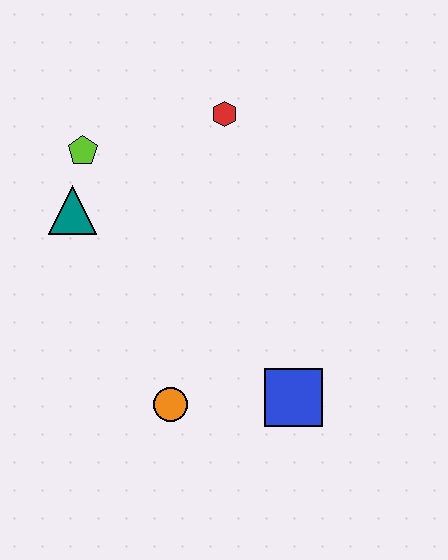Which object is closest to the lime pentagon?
The teal triangle is closest to the lime pentagon.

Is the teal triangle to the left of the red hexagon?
Yes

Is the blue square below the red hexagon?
Yes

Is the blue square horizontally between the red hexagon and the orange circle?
No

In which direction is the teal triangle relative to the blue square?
The teal triangle is to the left of the blue square.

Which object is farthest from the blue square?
The lime pentagon is farthest from the blue square.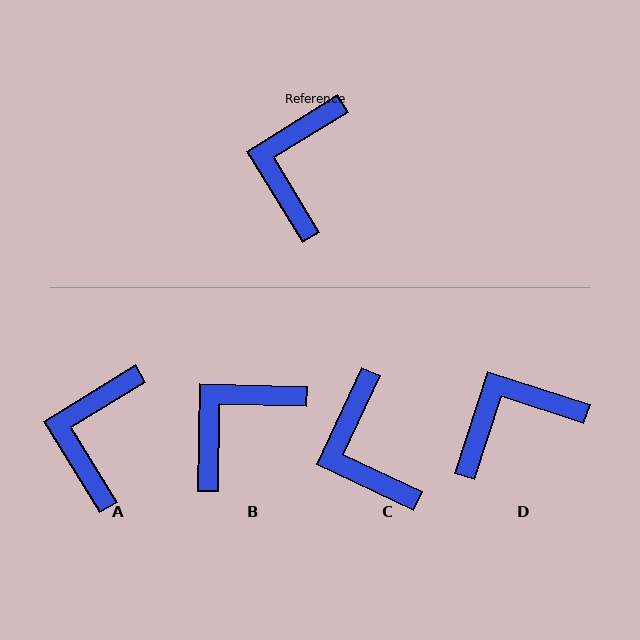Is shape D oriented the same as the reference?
No, it is off by about 49 degrees.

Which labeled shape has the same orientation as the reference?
A.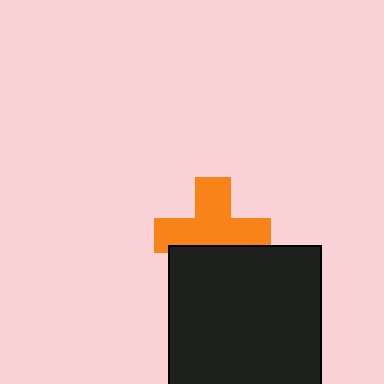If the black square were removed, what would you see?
You would see the complete orange cross.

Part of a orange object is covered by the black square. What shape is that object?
It is a cross.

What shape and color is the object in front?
The object in front is a black square.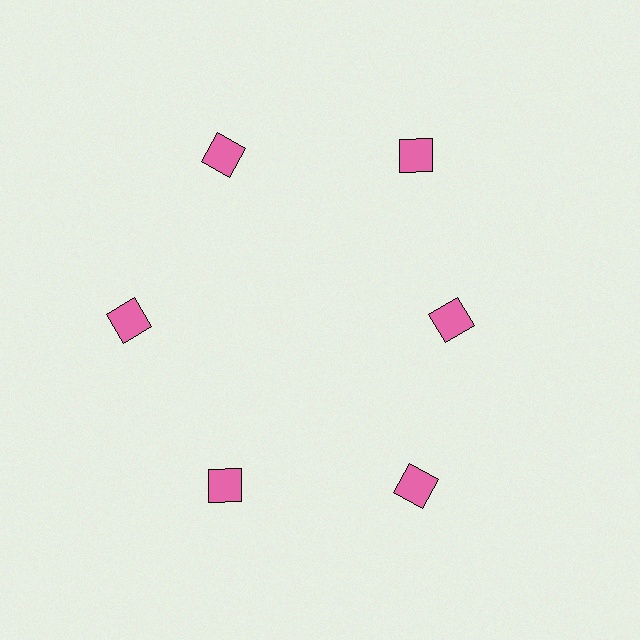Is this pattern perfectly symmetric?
No. The 6 pink squares are arranged in a ring, but one element near the 3 o'clock position is pulled inward toward the center, breaking the 6-fold rotational symmetry.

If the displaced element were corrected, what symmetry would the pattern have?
It would have 6-fold rotational symmetry — the pattern would map onto itself every 60 degrees.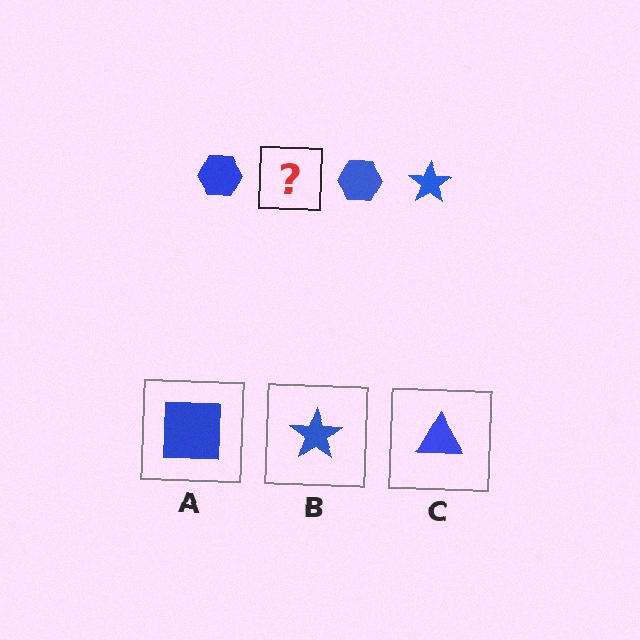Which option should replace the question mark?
Option B.